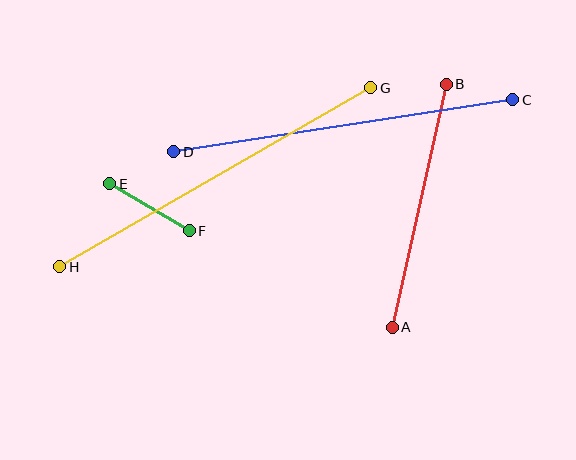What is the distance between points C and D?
The distance is approximately 343 pixels.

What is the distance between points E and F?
The distance is approximately 92 pixels.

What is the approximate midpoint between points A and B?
The midpoint is at approximately (419, 206) pixels.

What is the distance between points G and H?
The distance is approximately 359 pixels.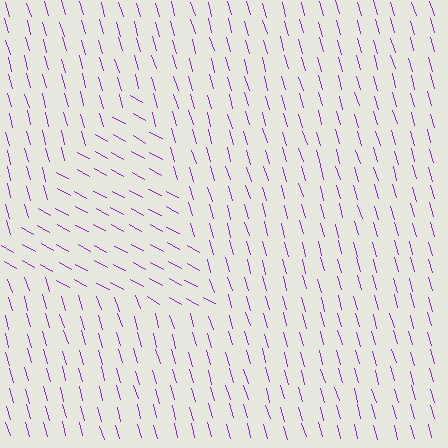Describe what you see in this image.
The image is filled with small purple line segments. A triangle region in the image has lines oriented differently from the surrounding lines, creating a visible texture boundary.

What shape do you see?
I see a triangle.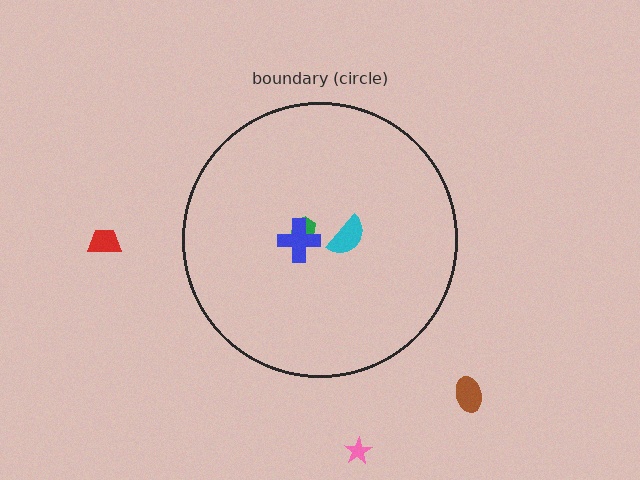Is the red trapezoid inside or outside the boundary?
Outside.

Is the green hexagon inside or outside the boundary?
Inside.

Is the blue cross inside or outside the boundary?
Inside.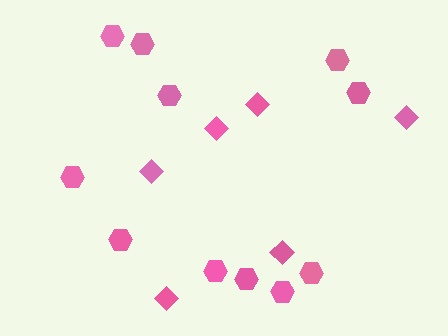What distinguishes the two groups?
There are 2 groups: one group of diamonds (6) and one group of hexagons (11).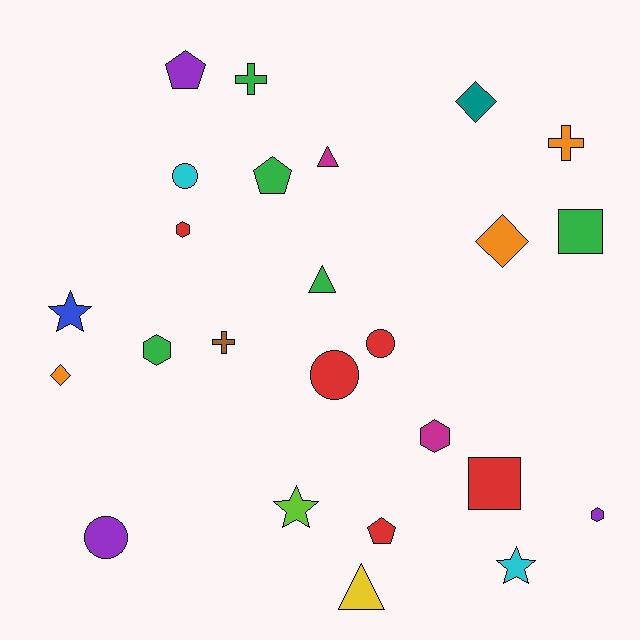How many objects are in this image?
There are 25 objects.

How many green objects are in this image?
There are 5 green objects.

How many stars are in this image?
There are 3 stars.